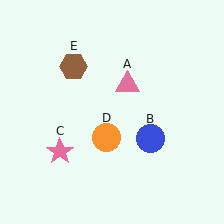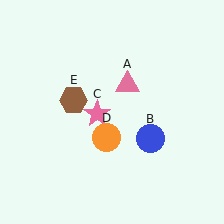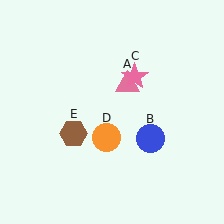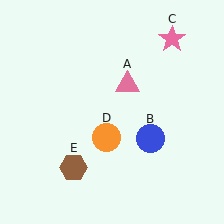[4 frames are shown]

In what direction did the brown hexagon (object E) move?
The brown hexagon (object E) moved down.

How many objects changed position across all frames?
2 objects changed position: pink star (object C), brown hexagon (object E).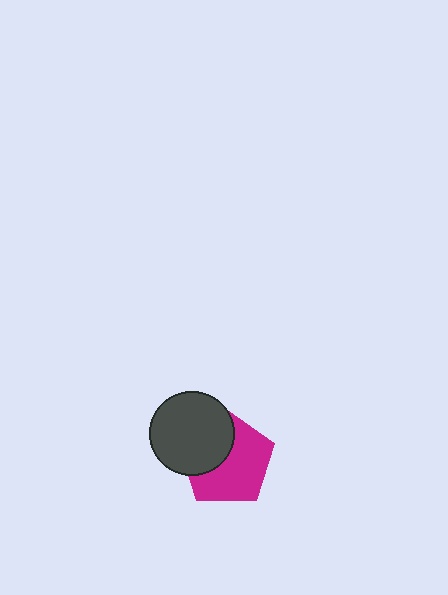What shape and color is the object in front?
The object in front is a dark gray circle.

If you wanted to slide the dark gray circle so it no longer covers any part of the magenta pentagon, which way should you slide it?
Slide it toward the upper-left — that is the most direct way to separate the two shapes.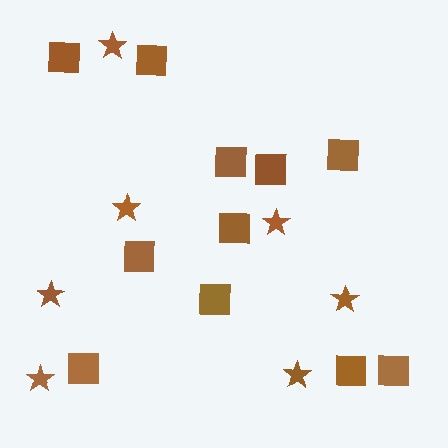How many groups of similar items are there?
There are 2 groups: one group of stars (7) and one group of squares (11).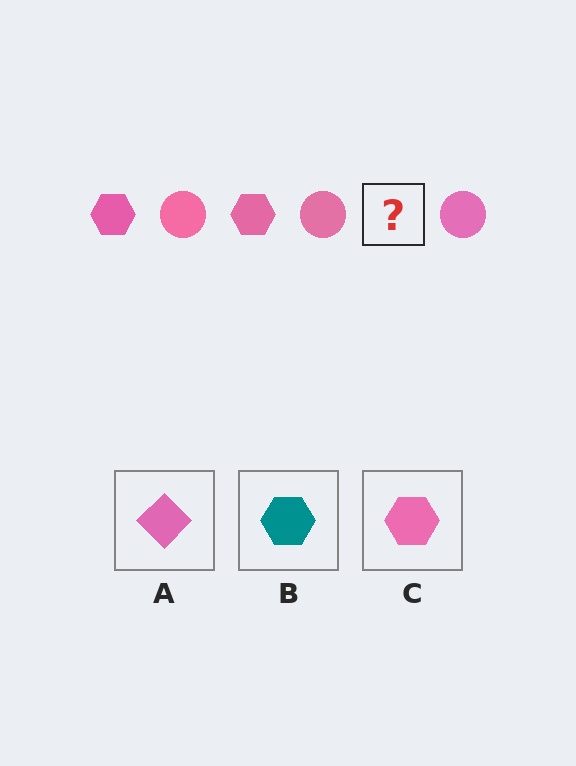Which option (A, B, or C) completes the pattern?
C.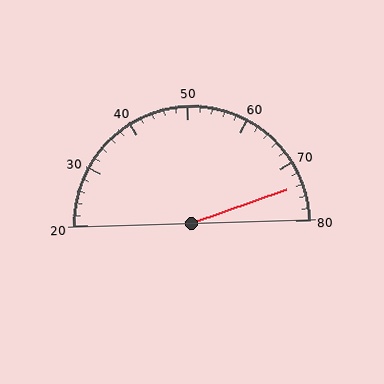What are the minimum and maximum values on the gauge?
The gauge ranges from 20 to 80.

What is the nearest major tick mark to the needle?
The nearest major tick mark is 70.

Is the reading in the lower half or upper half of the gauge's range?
The reading is in the upper half of the range (20 to 80).